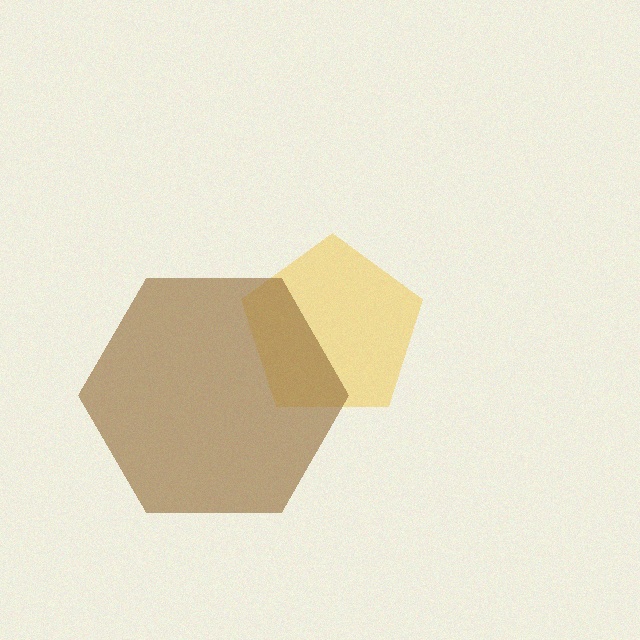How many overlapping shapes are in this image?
There are 2 overlapping shapes in the image.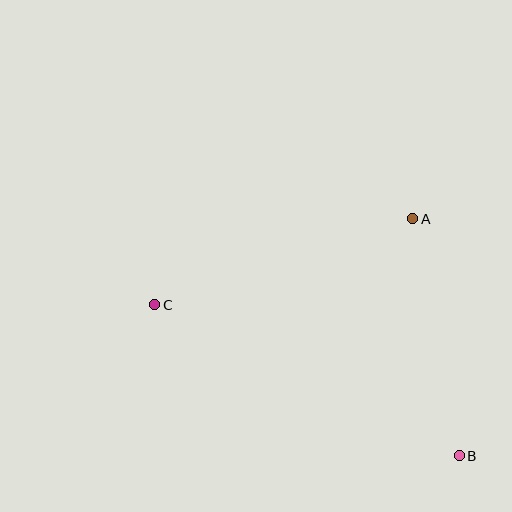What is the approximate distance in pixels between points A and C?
The distance between A and C is approximately 272 pixels.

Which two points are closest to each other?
Points A and B are closest to each other.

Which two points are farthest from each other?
Points B and C are farthest from each other.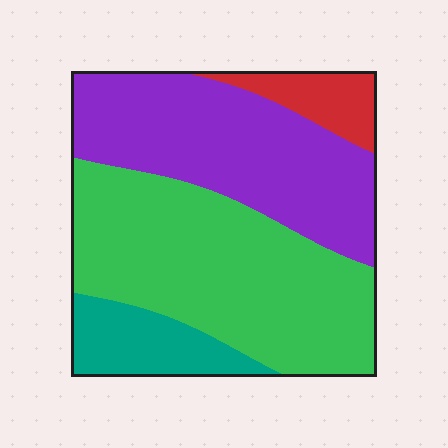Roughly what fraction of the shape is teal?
Teal takes up about one eighth (1/8) of the shape.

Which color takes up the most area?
Green, at roughly 45%.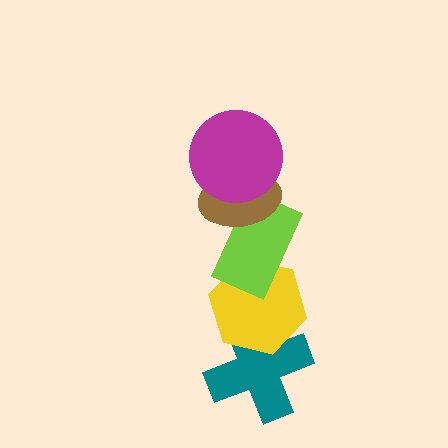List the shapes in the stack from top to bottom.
From top to bottom: the magenta circle, the brown ellipse, the lime rectangle, the yellow hexagon, the teal cross.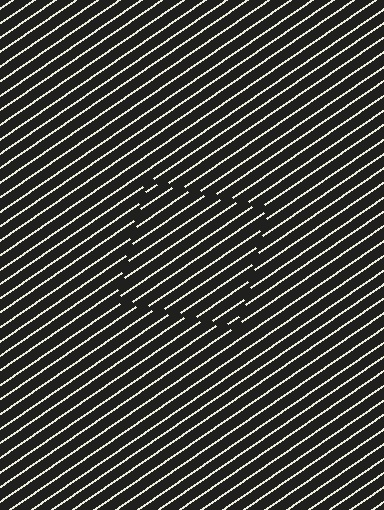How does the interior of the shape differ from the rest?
The interior of the shape contains the same grating, shifted by half a period — the contour is defined by the phase discontinuity where line-ends from the inner and outer gratings abut.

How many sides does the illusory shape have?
4 sides — the line-ends trace a square.